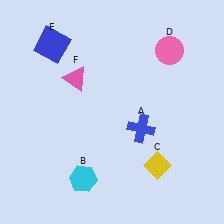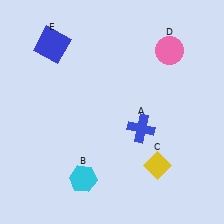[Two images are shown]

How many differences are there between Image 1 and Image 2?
There is 1 difference between the two images.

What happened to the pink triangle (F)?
The pink triangle (F) was removed in Image 2. It was in the top-left area of Image 1.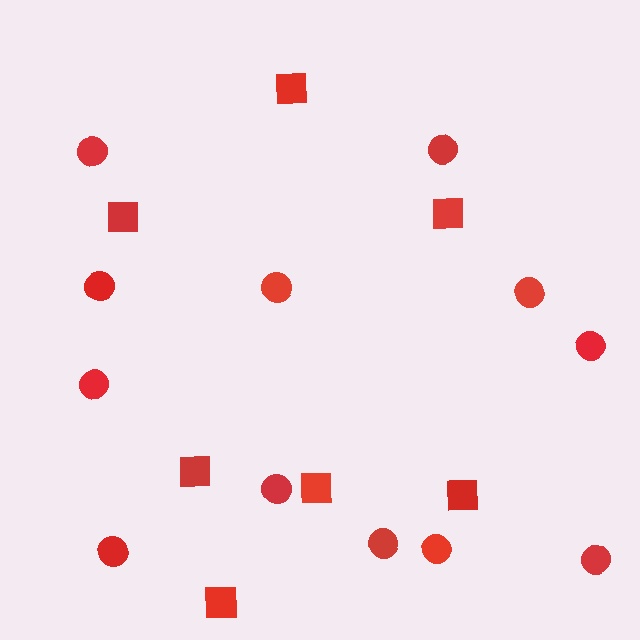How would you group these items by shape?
There are 2 groups: one group of circles (12) and one group of squares (7).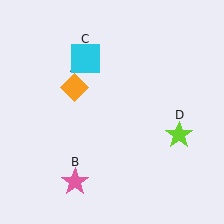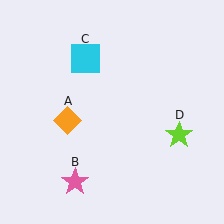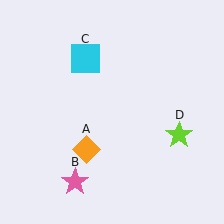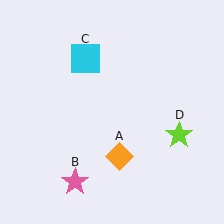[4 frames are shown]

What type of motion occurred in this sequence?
The orange diamond (object A) rotated counterclockwise around the center of the scene.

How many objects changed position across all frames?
1 object changed position: orange diamond (object A).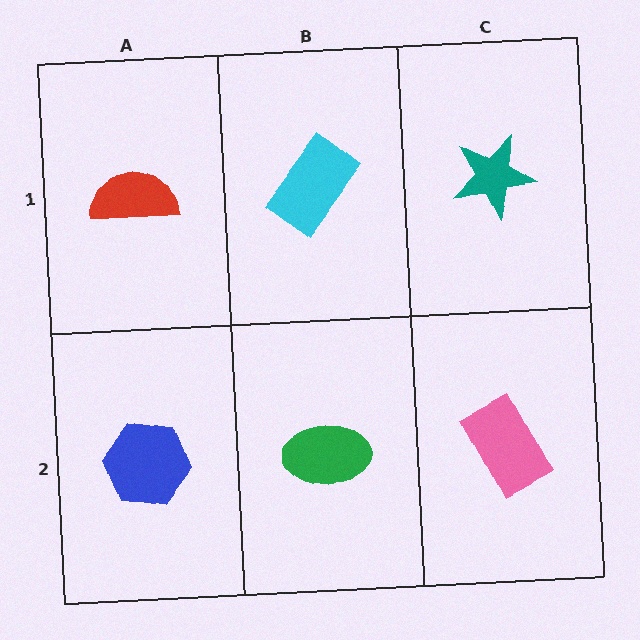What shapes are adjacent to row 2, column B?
A cyan rectangle (row 1, column B), a blue hexagon (row 2, column A), a pink rectangle (row 2, column C).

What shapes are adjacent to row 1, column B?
A green ellipse (row 2, column B), a red semicircle (row 1, column A), a teal star (row 1, column C).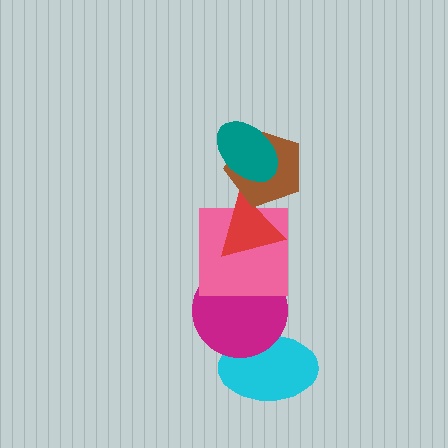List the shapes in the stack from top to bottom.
From top to bottom: the teal ellipse, the brown pentagon, the red triangle, the pink square, the magenta circle, the cyan ellipse.